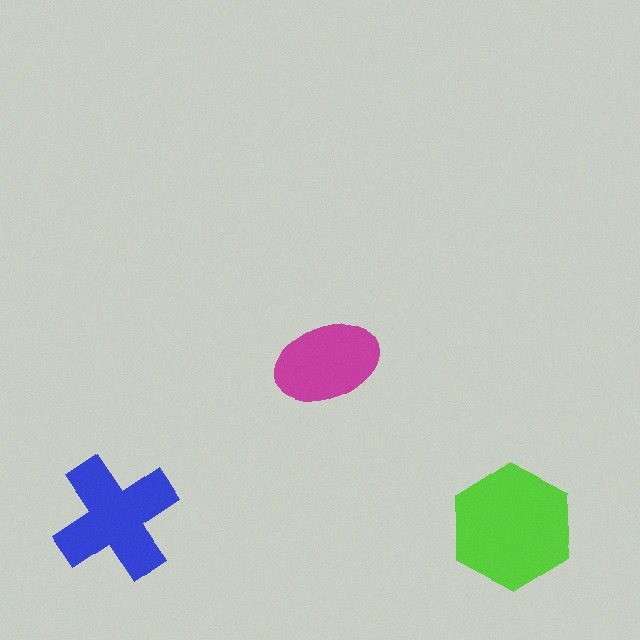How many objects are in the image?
There are 3 objects in the image.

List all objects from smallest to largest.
The magenta ellipse, the blue cross, the lime hexagon.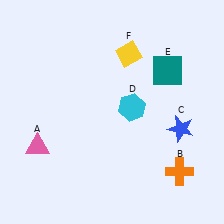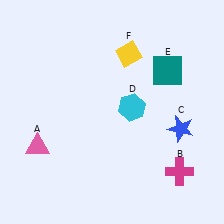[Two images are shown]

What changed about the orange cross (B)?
In Image 1, B is orange. In Image 2, it changed to magenta.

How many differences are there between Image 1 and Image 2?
There is 1 difference between the two images.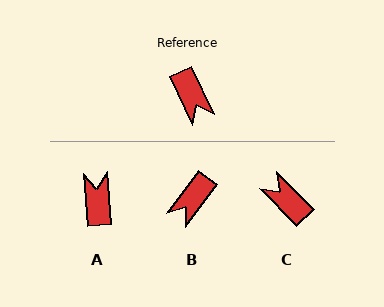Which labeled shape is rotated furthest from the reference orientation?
C, about 160 degrees away.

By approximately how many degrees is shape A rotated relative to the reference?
Approximately 160 degrees counter-clockwise.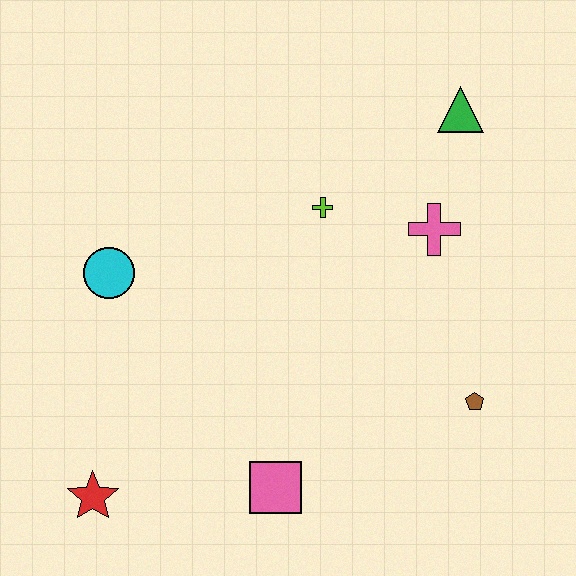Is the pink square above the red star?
Yes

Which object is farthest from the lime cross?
The red star is farthest from the lime cross.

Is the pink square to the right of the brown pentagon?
No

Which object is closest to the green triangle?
The pink cross is closest to the green triangle.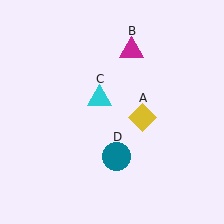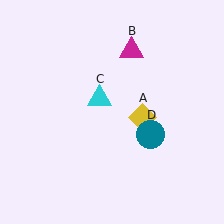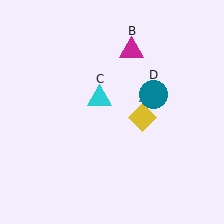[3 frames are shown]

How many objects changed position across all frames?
1 object changed position: teal circle (object D).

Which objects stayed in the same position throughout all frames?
Yellow diamond (object A) and magenta triangle (object B) and cyan triangle (object C) remained stationary.